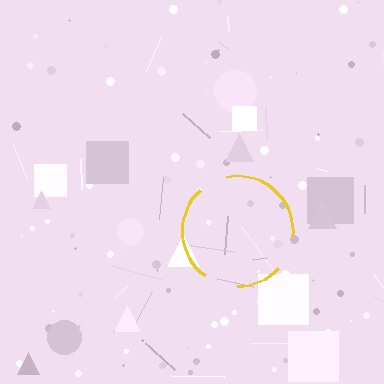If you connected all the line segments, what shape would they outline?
They would outline a circle.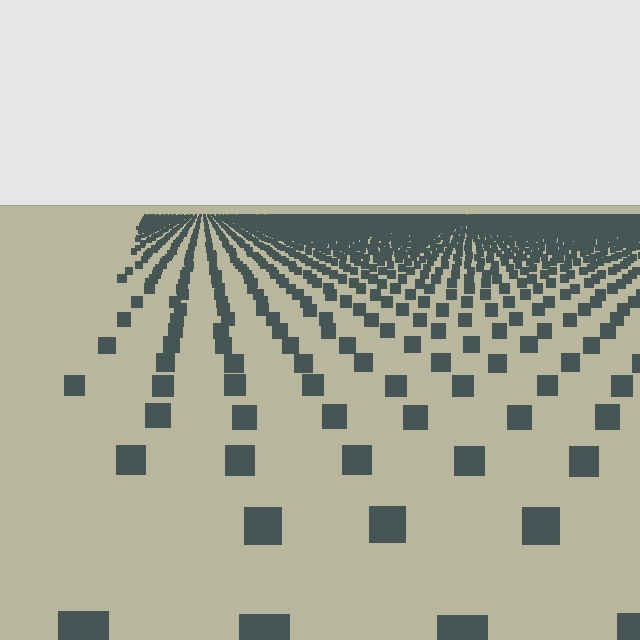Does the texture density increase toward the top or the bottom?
Density increases toward the top.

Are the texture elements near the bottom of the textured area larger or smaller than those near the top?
Larger. Near the bottom, elements are closer to the viewer and appear at a bigger on-screen size.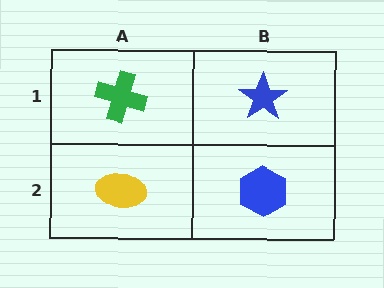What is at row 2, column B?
A blue hexagon.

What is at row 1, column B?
A blue star.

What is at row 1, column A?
A green cross.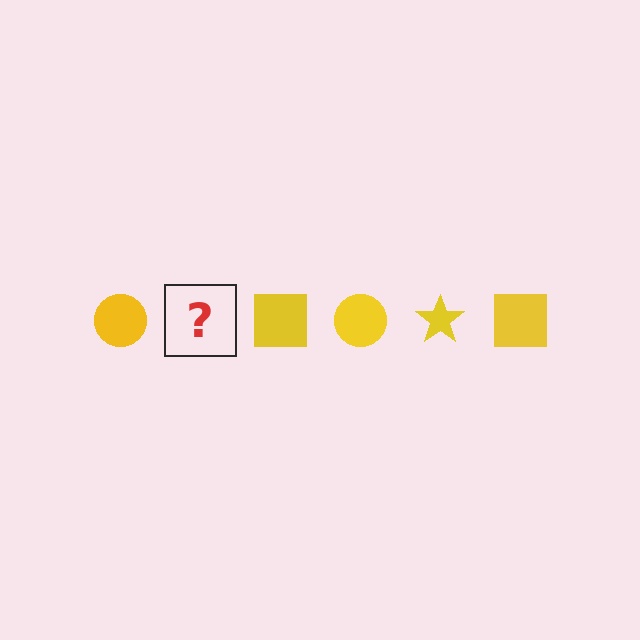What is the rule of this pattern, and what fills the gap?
The rule is that the pattern cycles through circle, star, square shapes in yellow. The gap should be filled with a yellow star.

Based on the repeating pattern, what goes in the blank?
The blank should be a yellow star.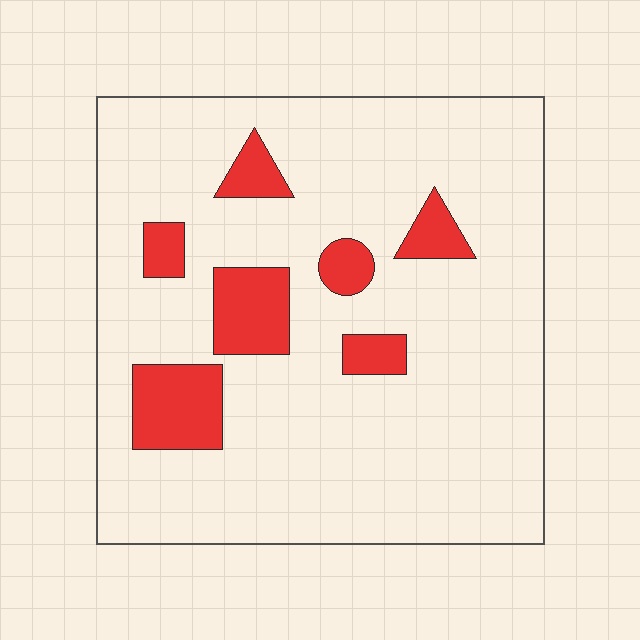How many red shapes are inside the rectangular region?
7.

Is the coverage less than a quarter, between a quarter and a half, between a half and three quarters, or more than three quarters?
Less than a quarter.